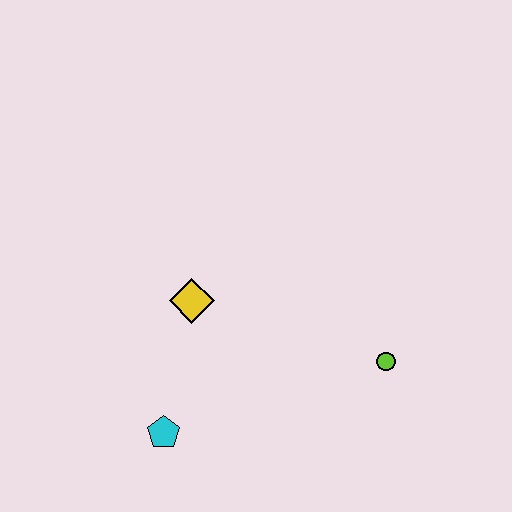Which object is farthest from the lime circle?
The cyan pentagon is farthest from the lime circle.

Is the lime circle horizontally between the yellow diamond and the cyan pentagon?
No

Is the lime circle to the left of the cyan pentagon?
No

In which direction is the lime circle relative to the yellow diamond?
The lime circle is to the right of the yellow diamond.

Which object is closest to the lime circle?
The yellow diamond is closest to the lime circle.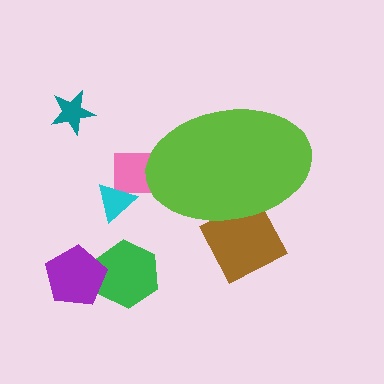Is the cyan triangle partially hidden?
No, the cyan triangle is fully visible.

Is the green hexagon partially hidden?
No, the green hexagon is fully visible.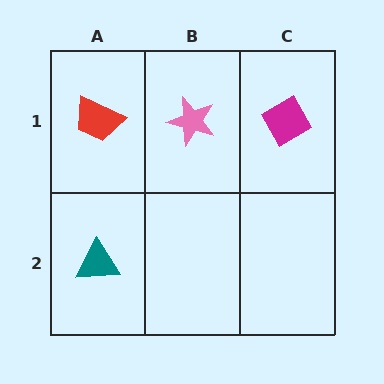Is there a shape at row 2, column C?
No, that cell is empty.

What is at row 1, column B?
A pink star.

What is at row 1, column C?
A magenta diamond.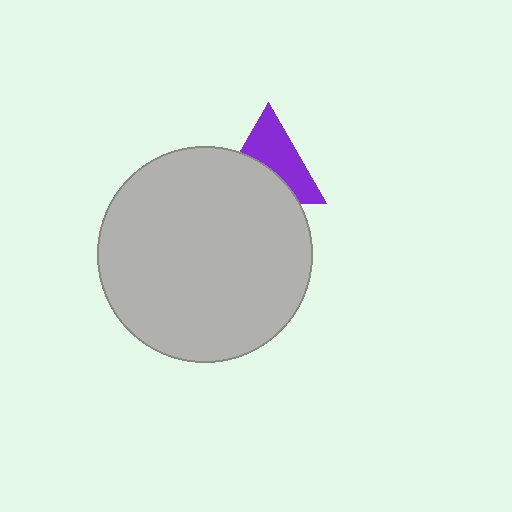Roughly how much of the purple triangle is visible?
About half of it is visible (roughly 54%).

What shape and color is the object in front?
The object in front is a light gray circle.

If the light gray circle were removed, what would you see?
You would see the complete purple triangle.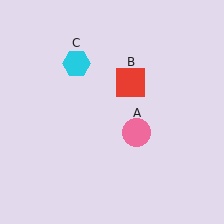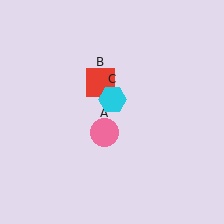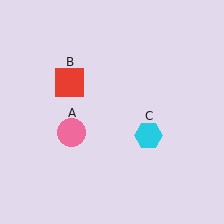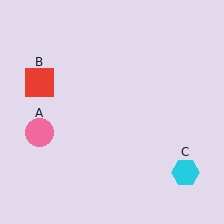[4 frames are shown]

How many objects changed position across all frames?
3 objects changed position: pink circle (object A), red square (object B), cyan hexagon (object C).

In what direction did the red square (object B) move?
The red square (object B) moved left.